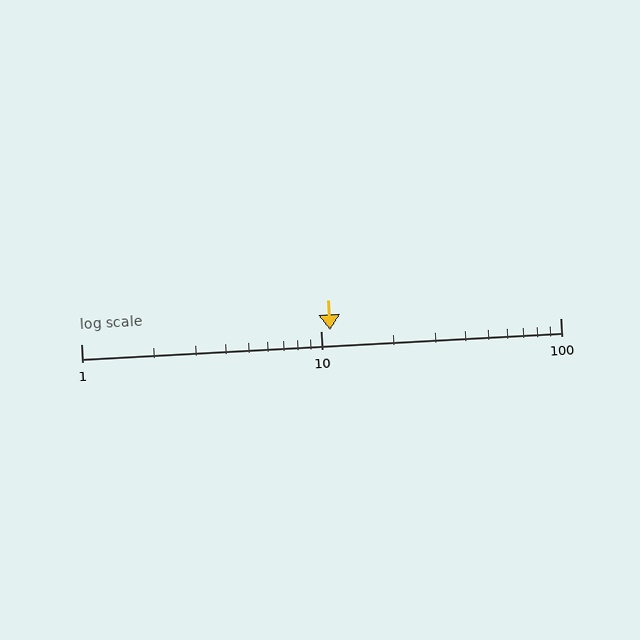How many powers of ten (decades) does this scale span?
The scale spans 2 decades, from 1 to 100.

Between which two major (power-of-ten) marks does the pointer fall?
The pointer is between 10 and 100.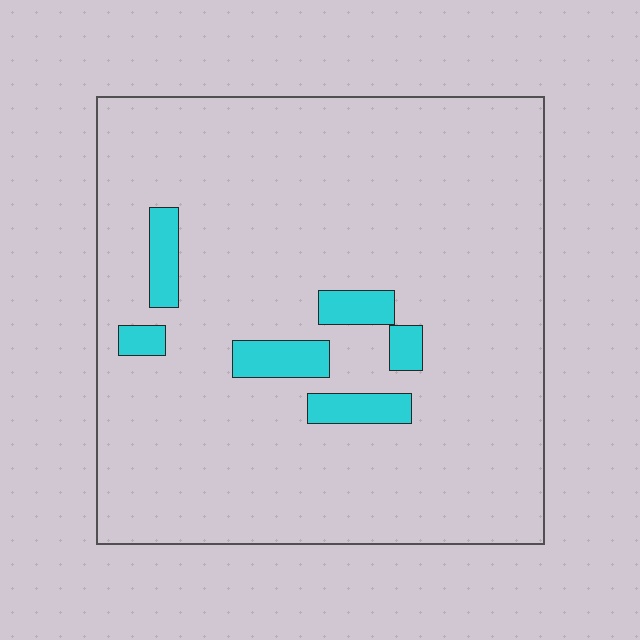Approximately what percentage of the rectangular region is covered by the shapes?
Approximately 10%.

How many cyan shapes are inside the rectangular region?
6.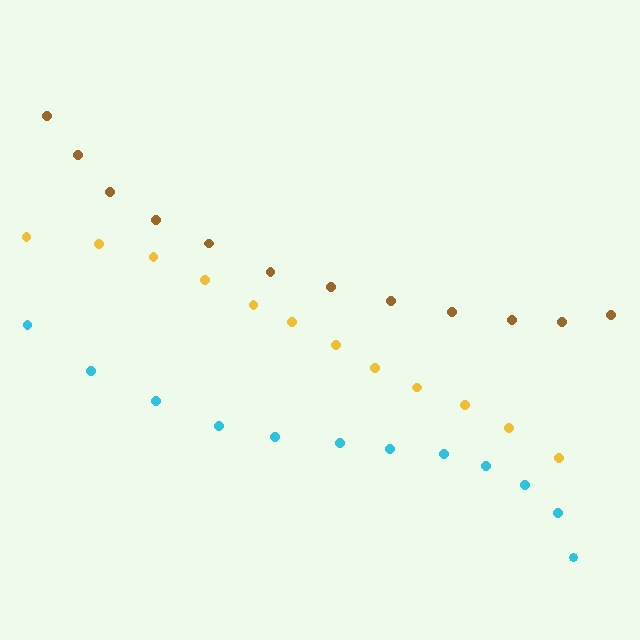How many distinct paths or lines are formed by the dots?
There are 3 distinct paths.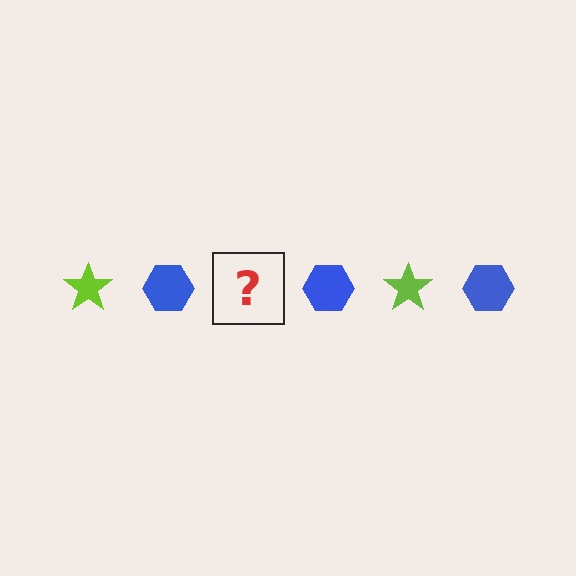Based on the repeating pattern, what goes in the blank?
The blank should be a lime star.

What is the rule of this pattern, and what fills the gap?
The rule is that the pattern alternates between lime star and blue hexagon. The gap should be filled with a lime star.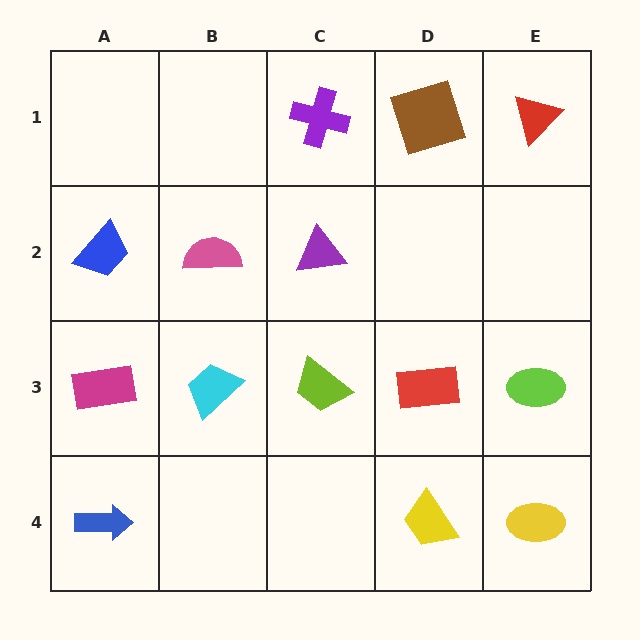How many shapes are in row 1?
3 shapes.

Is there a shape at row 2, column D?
No, that cell is empty.